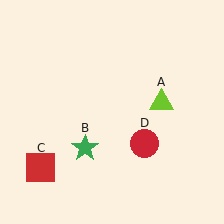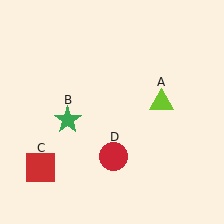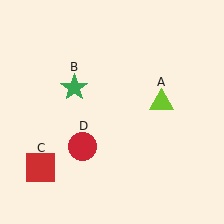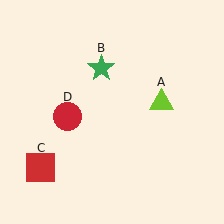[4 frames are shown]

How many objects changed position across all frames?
2 objects changed position: green star (object B), red circle (object D).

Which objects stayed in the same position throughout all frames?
Lime triangle (object A) and red square (object C) remained stationary.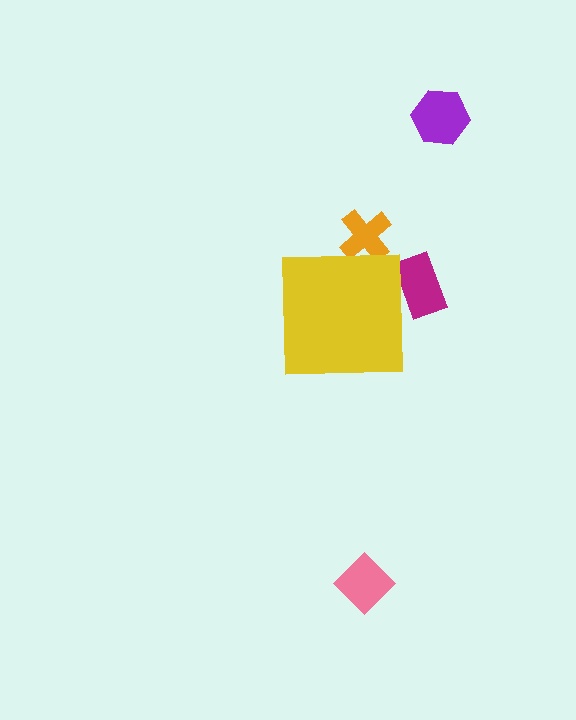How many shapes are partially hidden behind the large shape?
2 shapes are partially hidden.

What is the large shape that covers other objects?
A yellow square.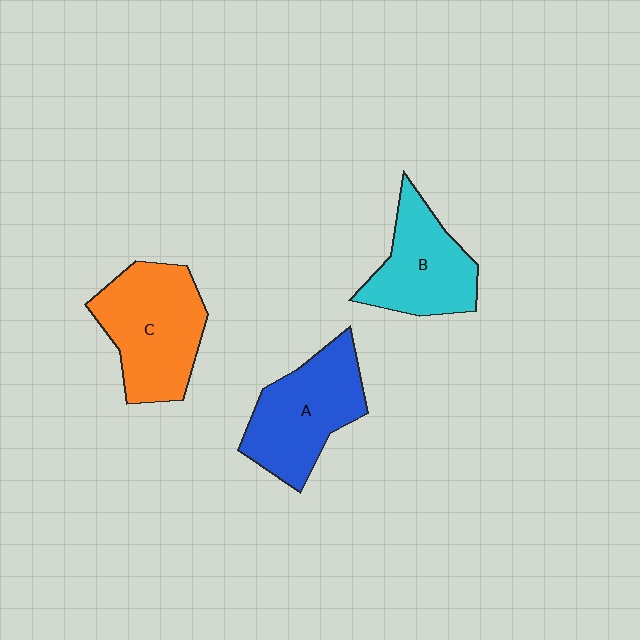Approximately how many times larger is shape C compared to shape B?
Approximately 1.3 times.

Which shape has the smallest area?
Shape B (cyan).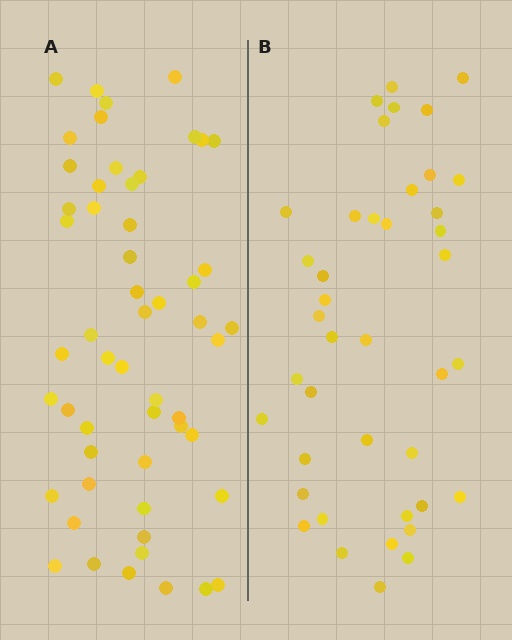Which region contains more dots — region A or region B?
Region A (the left region) has more dots.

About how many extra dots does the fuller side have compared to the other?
Region A has approximately 15 more dots than region B.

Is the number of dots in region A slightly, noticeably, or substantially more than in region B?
Region A has noticeably more, but not dramatically so. The ratio is roughly 1.3 to 1.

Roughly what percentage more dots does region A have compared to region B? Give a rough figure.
About 30% more.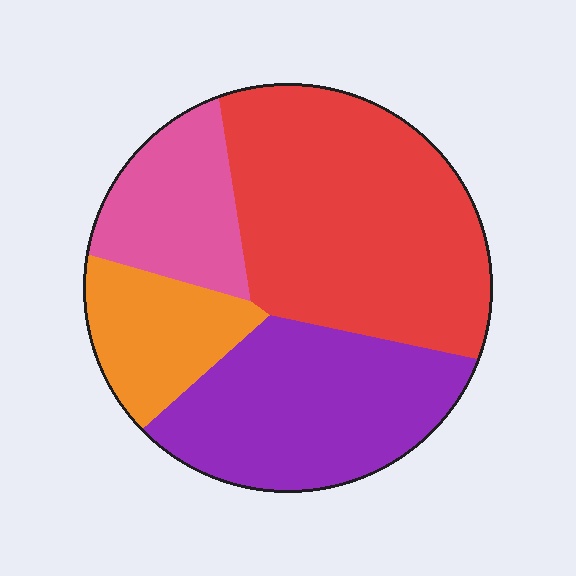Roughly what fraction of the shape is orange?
Orange covers about 15% of the shape.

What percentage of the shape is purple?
Purple covers around 30% of the shape.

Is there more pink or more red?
Red.